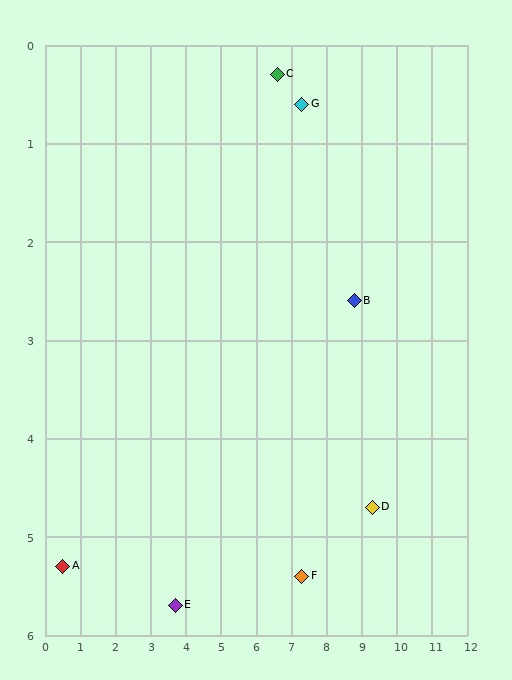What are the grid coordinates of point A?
Point A is at approximately (0.5, 5.3).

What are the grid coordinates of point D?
Point D is at approximately (9.3, 4.7).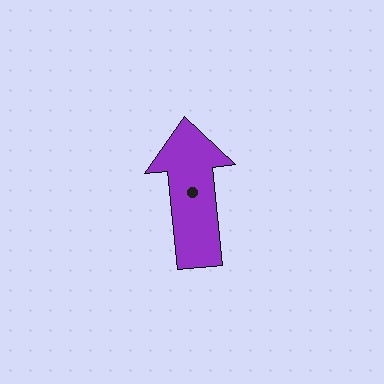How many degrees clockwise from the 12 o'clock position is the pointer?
Approximately 354 degrees.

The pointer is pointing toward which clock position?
Roughly 12 o'clock.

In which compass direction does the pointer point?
North.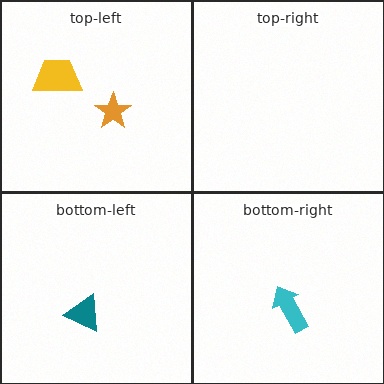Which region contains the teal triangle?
The bottom-left region.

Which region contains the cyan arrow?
The bottom-right region.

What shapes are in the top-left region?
The orange star, the yellow trapezoid.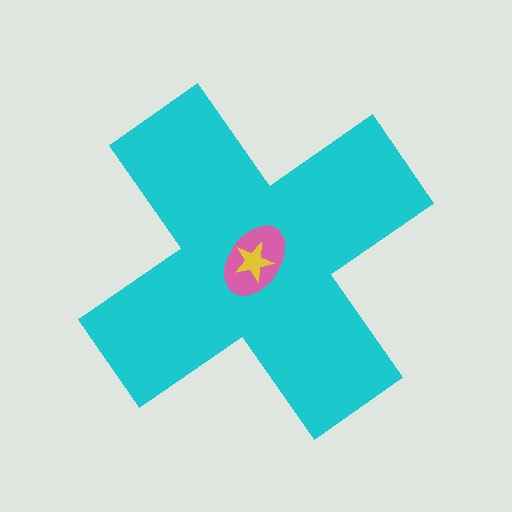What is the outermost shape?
The cyan cross.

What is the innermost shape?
The yellow star.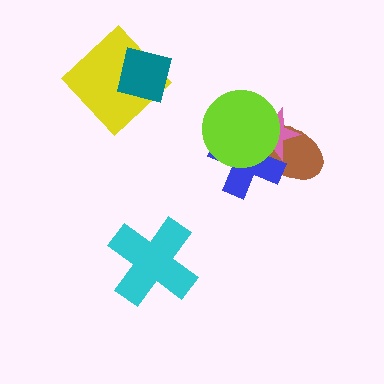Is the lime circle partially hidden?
No, no other shape covers it.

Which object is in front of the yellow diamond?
The teal square is in front of the yellow diamond.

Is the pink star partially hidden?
Yes, it is partially covered by another shape.